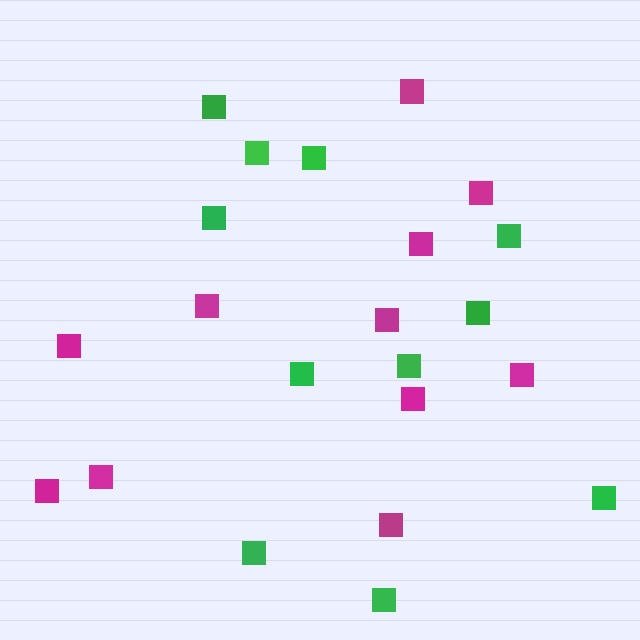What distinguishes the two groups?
There are 2 groups: one group of magenta squares (11) and one group of green squares (11).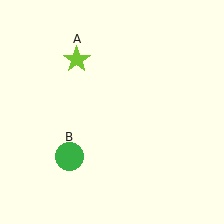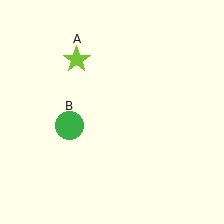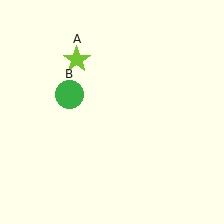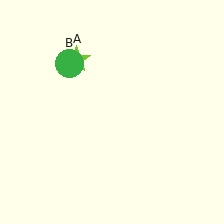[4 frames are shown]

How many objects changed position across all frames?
1 object changed position: green circle (object B).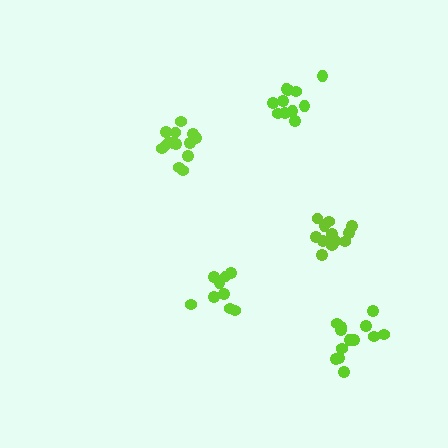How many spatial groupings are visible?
There are 5 spatial groupings.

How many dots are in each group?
Group 1: 13 dots, Group 2: 11 dots, Group 3: 13 dots, Group 4: 9 dots, Group 5: 14 dots (60 total).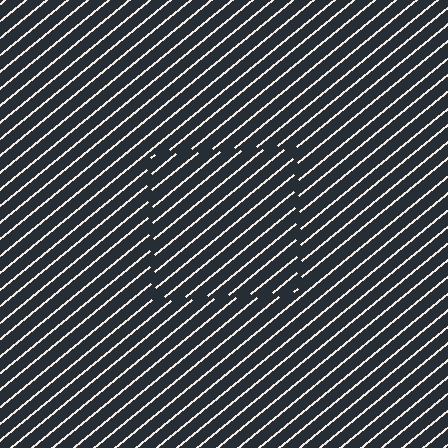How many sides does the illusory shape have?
4 sides — the line-ends trace a square.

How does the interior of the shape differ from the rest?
The interior of the shape contains the same grating, shifted by half a period — the contour is defined by the phase discontinuity where line-ends from the inner and outer gratings abut.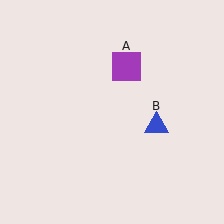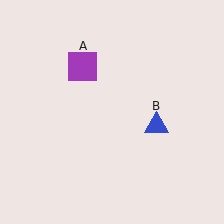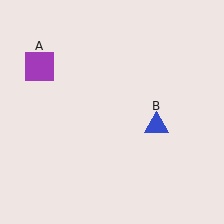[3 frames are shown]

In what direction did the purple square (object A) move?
The purple square (object A) moved left.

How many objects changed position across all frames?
1 object changed position: purple square (object A).